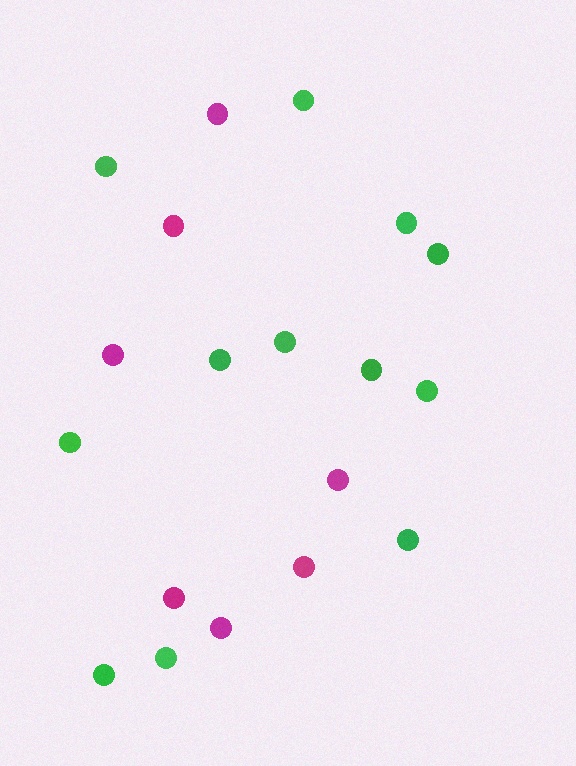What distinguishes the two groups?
There are 2 groups: one group of magenta circles (7) and one group of green circles (12).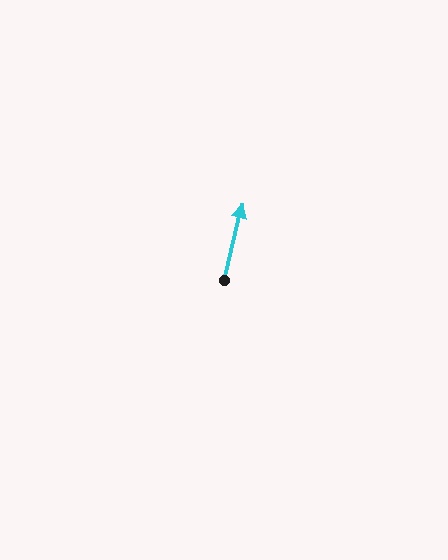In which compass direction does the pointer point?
North.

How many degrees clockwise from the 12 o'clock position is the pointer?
Approximately 13 degrees.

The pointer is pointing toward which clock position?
Roughly 12 o'clock.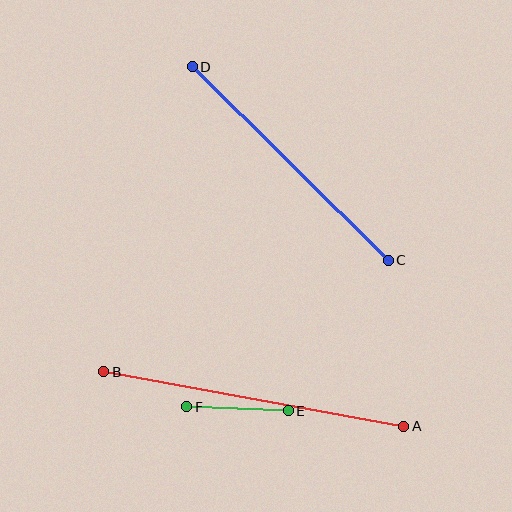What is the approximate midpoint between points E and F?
The midpoint is at approximately (238, 409) pixels.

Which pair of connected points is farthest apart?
Points A and B are farthest apart.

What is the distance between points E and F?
The distance is approximately 101 pixels.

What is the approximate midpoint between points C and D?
The midpoint is at approximately (290, 163) pixels.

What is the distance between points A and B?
The distance is approximately 305 pixels.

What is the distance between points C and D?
The distance is approximately 275 pixels.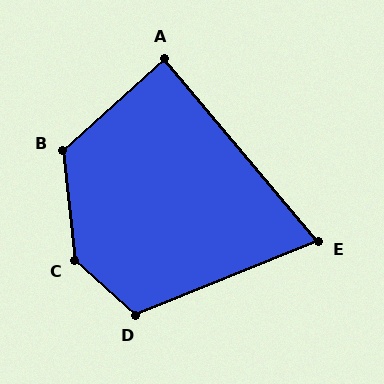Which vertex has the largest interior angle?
C, at approximately 138 degrees.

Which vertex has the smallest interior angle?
E, at approximately 72 degrees.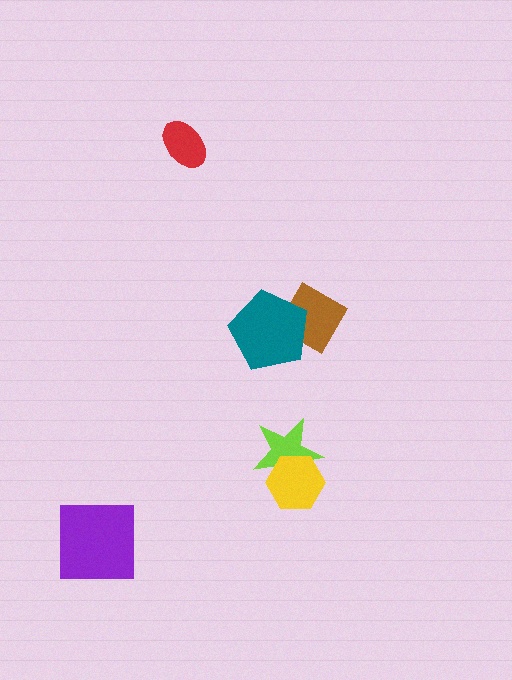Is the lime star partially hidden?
Yes, it is partially covered by another shape.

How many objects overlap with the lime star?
1 object overlaps with the lime star.